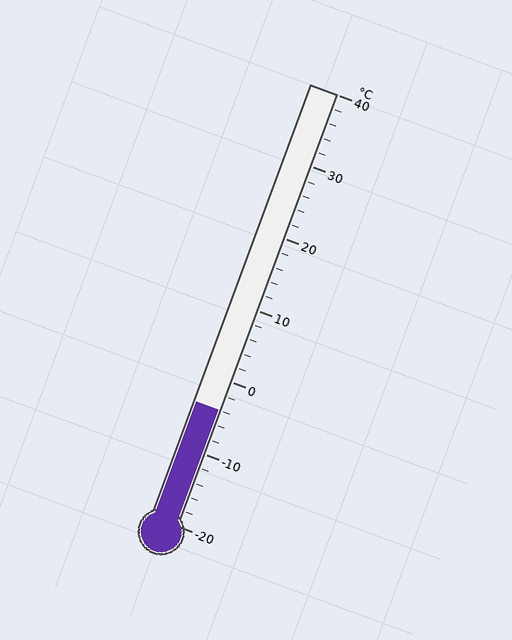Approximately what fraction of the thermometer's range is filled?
The thermometer is filled to approximately 25% of its range.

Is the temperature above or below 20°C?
The temperature is below 20°C.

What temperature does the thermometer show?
The thermometer shows approximately -4°C.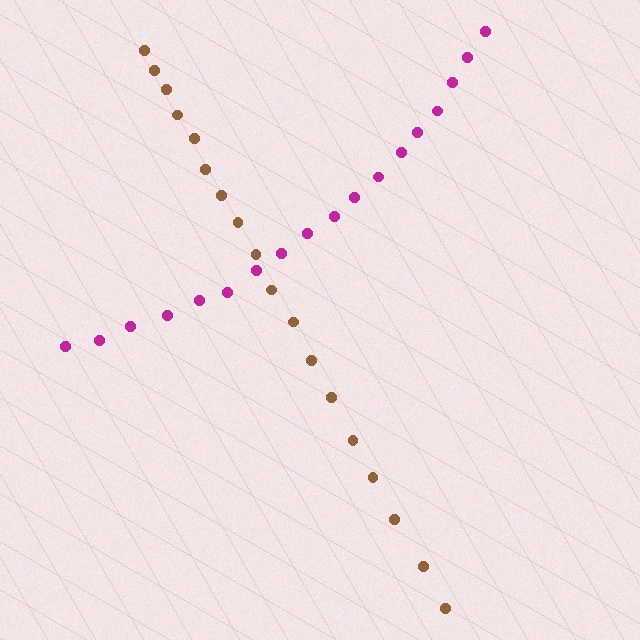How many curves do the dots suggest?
There are 2 distinct paths.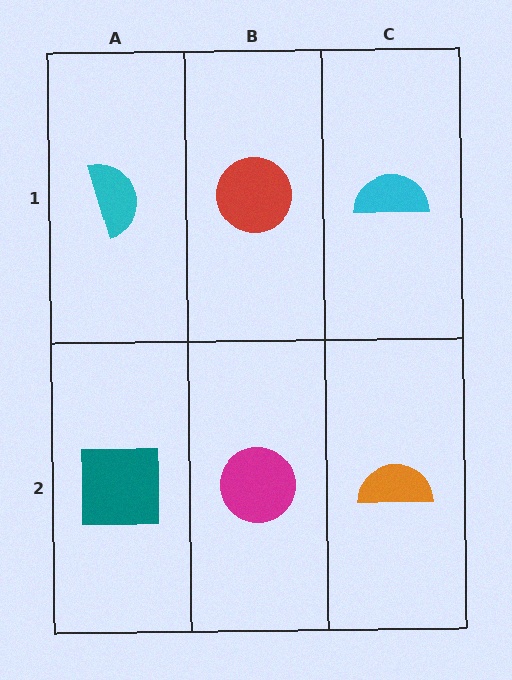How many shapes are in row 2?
3 shapes.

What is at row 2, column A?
A teal square.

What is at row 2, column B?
A magenta circle.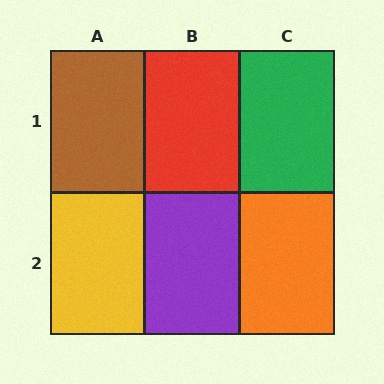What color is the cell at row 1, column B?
Red.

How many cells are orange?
1 cell is orange.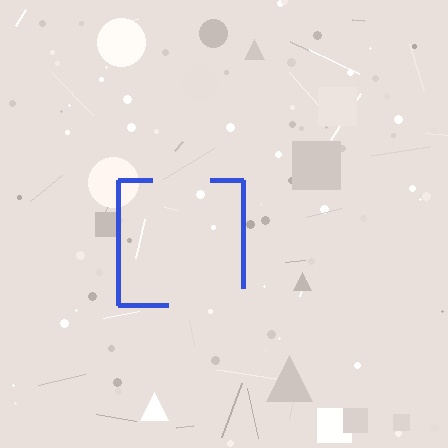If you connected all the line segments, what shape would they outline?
They would outline a square.